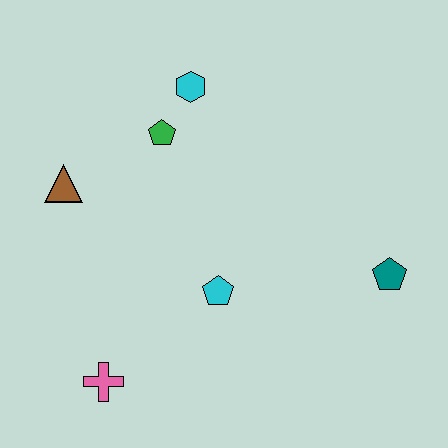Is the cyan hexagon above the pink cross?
Yes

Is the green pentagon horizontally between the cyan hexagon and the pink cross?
Yes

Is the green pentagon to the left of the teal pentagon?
Yes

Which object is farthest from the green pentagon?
The teal pentagon is farthest from the green pentagon.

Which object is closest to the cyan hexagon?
The green pentagon is closest to the cyan hexagon.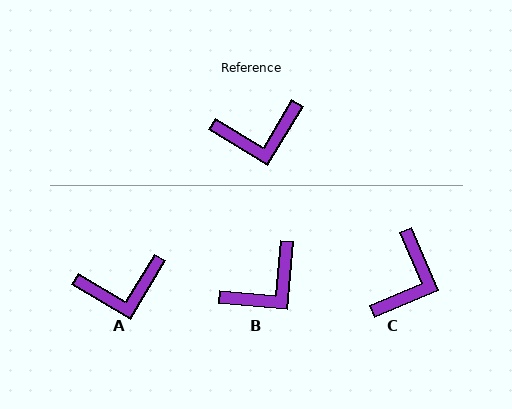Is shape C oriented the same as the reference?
No, it is off by about 54 degrees.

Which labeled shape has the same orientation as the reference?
A.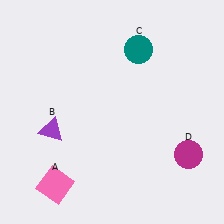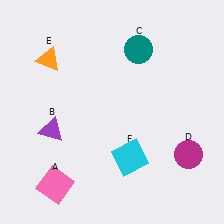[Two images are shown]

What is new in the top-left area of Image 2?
An orange triangle (E) was added in the top-left area of Image 2.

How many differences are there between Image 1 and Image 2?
There are 2 differences between the two images.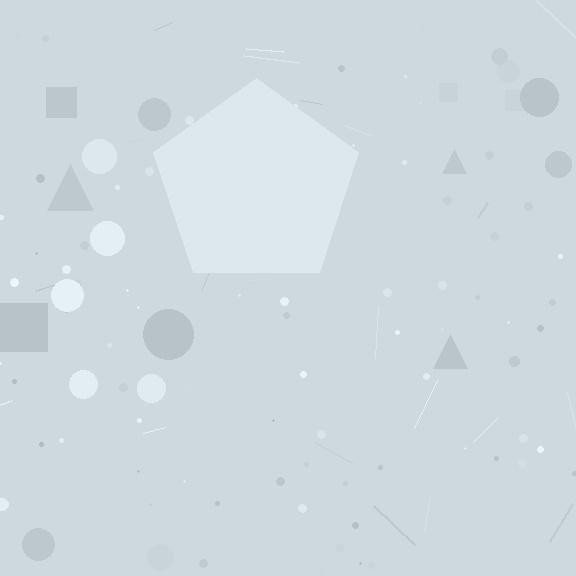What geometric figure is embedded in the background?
A pentagon is embedded in the background.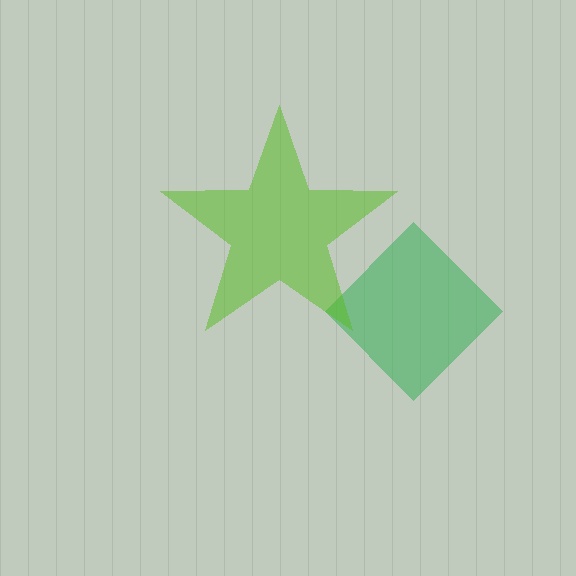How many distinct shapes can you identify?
There are 2 distinct shapes: a green diamond, a lime star.